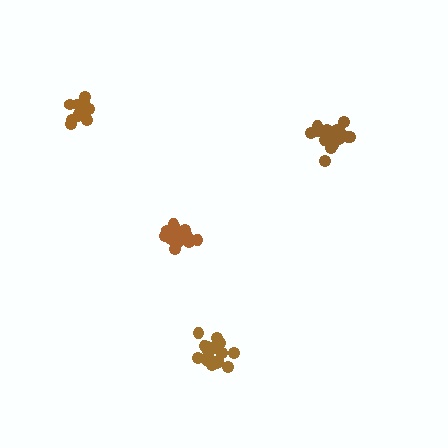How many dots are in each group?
Group 1: 18 dots, Group 2: 21 dots, Group 3: 16 dots, Group 4: 16 dots (71 total).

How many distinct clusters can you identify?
There are 4 distinct clusters.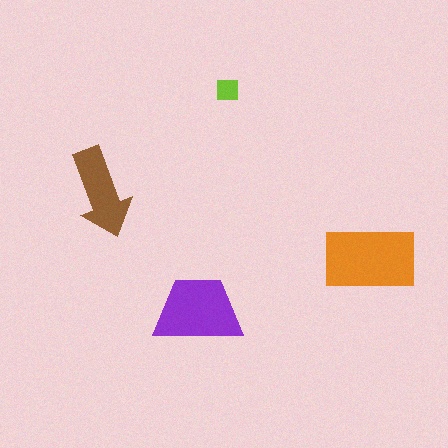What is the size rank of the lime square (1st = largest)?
4th.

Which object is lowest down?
The purple trapezoid is bottommost.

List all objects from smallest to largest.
The lime square, the brown arrow, the purple trapezoid, the orange rectangle.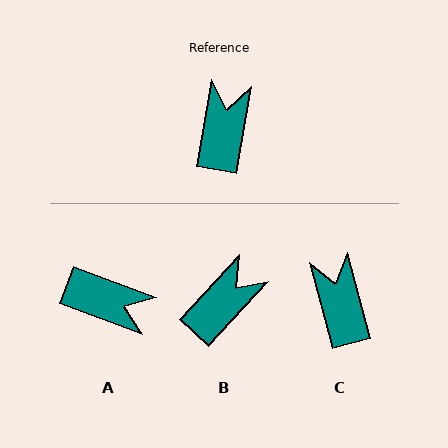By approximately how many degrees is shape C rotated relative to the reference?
Approximately 25 degrees counter-clockwise.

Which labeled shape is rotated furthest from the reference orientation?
A, about 101 degrees away.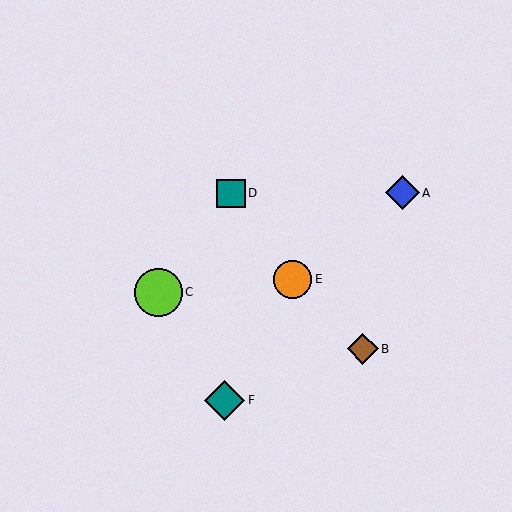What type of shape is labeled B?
Shape B is a brown diamond.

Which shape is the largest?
The lime circle (labeled C) is the largest.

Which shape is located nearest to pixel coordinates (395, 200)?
The blue diamond (labeled A) at (402, 193) is nearest to that location.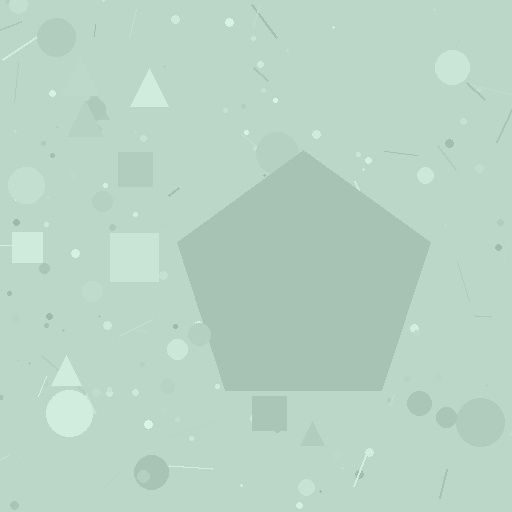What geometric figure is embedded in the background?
A pentagon is embedded in the background.